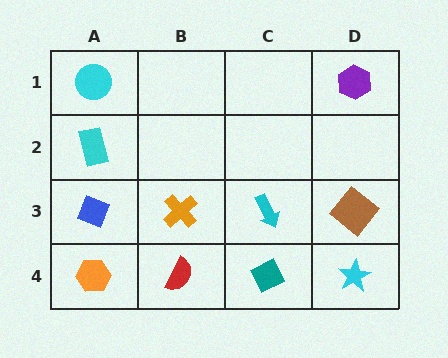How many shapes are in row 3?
4 shapes.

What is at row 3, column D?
A brown diamond.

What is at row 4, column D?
A cyan star.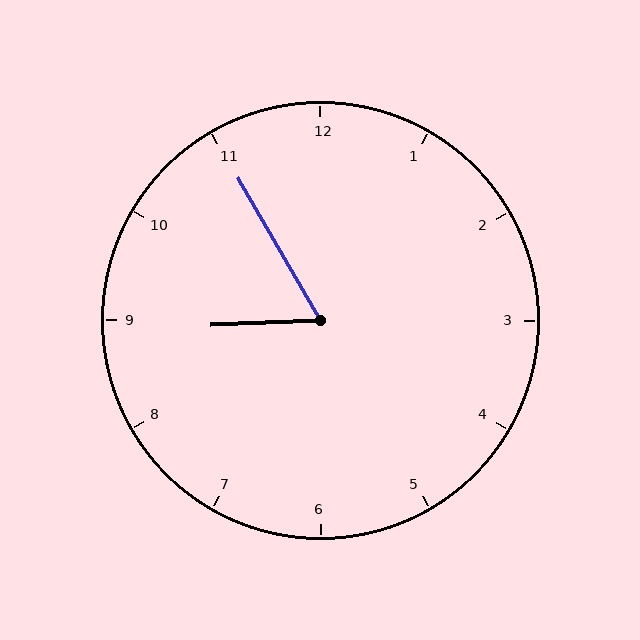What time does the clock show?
8:55.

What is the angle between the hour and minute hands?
Approximately 62 degrees.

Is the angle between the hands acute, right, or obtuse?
It is acute.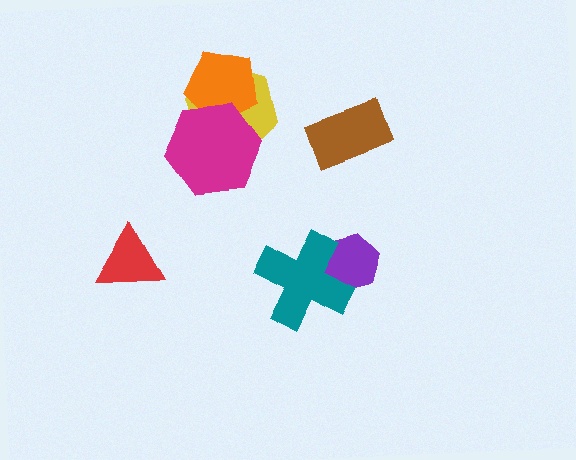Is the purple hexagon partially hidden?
Yes, it is partially covered by another shape.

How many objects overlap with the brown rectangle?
0 objects overlap with the brown rectangle.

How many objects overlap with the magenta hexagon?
2 objects overlap with the magenta hexagon.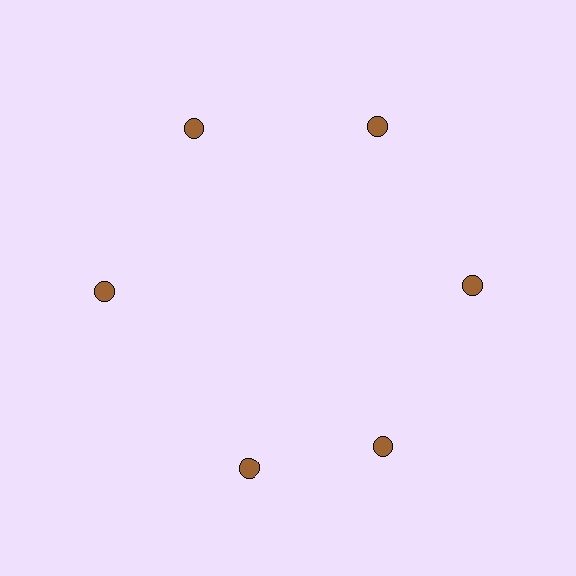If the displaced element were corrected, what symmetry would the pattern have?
It would have 6-fold rotational symmetry — the pattern would map onto itself every 60 degrees.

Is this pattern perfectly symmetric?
No. The 6 brown circles are arranged in a ring, but one element near the 7 o'clock position is rotated out of alignment along the ring, breaking the 6-fold rotational symmetry.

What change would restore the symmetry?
The symmetry would be restored by rotating it back into even spacing with its neighbors so that all 6 circles sit at equal angles and equal distance from the center.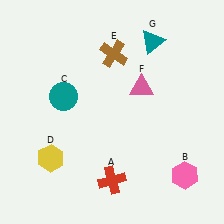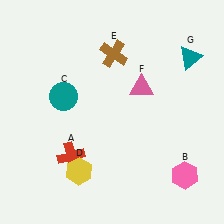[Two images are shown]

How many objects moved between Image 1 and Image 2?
3 objects moved between the two images.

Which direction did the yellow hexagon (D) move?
The yellow hexagon (D) moved right.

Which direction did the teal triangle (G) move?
The teal triangle (G) moved right.